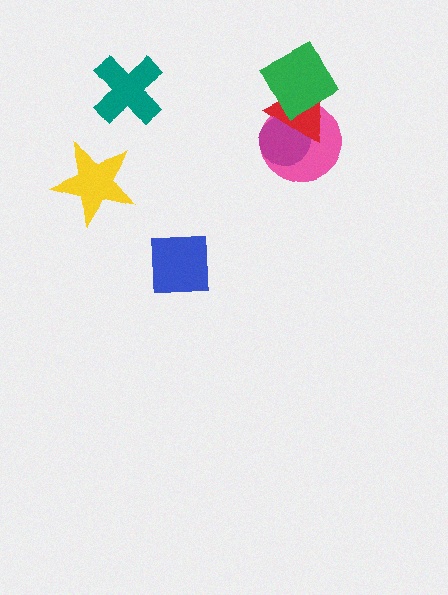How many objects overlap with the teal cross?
0 objects overlap with the teal cross.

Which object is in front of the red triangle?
The green square is in front of the red triangle.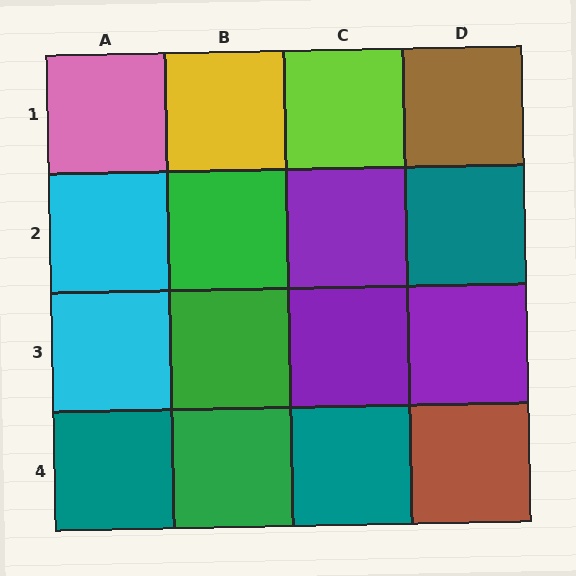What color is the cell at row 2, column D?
Teal.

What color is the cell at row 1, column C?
Lime.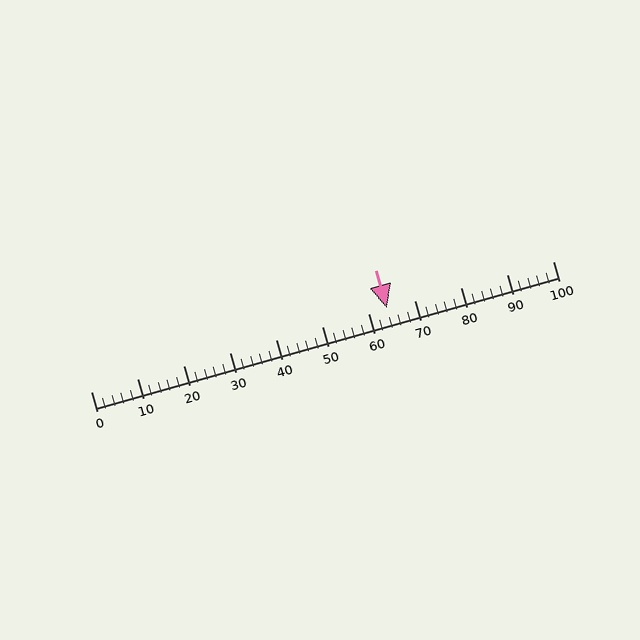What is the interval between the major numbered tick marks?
The major tick marks are spaced 10 units apart.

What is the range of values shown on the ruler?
The ruler shows values from 0 to 100.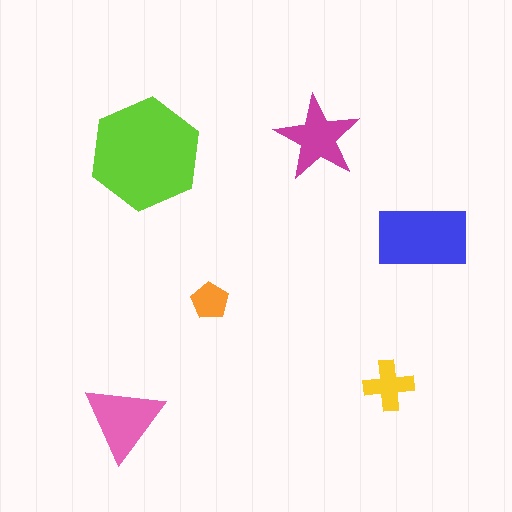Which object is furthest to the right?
The blue rectangle is rightmost.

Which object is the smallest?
The orange pentagon.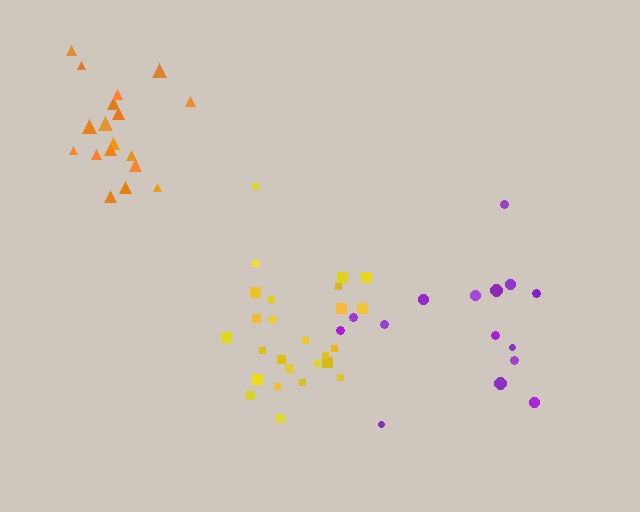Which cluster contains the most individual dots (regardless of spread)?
Yellow (26).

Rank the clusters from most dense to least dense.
yellow, orange, purple.